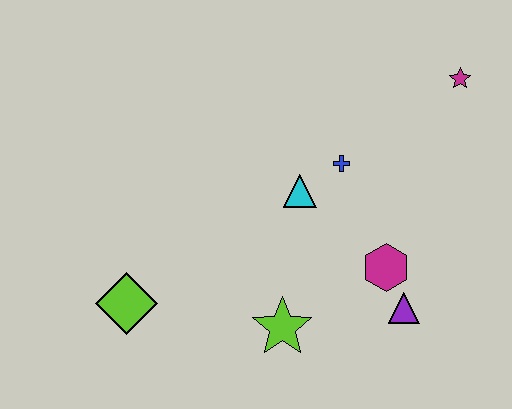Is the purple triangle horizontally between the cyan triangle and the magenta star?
Yes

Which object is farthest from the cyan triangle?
The lime diamond is farthest from the cyan triangle.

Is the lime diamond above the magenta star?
No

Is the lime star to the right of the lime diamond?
Yes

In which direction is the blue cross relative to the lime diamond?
The blue cross is to the right of the lime diamond.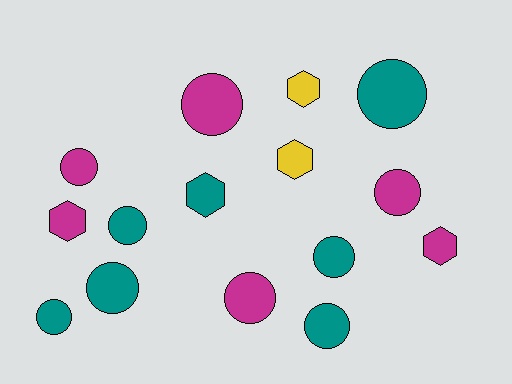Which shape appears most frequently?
Circle, with 10 objects.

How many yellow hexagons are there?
There are 2 yellow hexagons.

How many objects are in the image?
There are 15 objects.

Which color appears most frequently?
Teal, with 7 objects.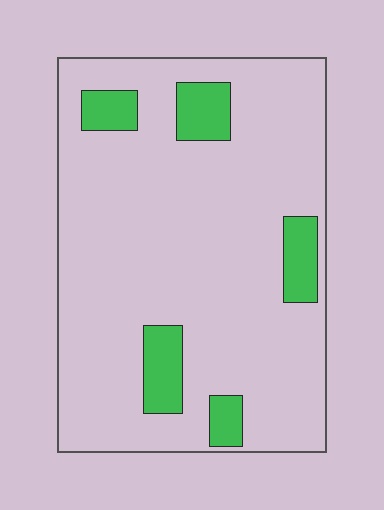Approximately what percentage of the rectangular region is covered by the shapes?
Approximately 15%.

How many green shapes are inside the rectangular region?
5.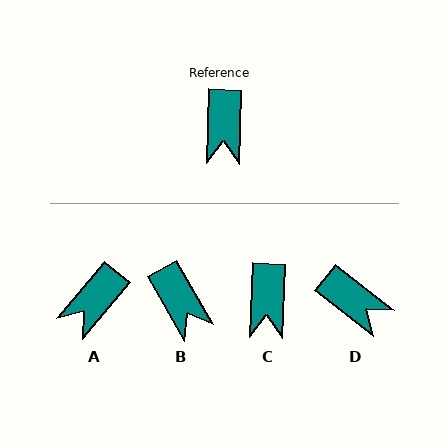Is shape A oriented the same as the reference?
No, it is off by about 38 degrees.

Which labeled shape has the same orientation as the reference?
C.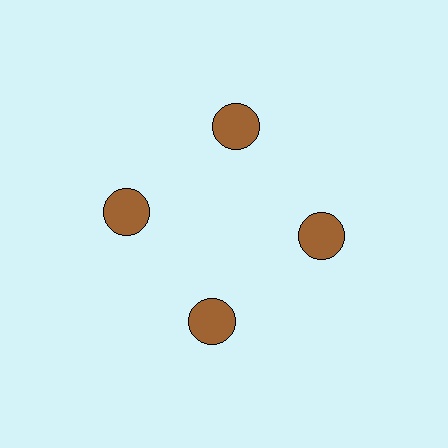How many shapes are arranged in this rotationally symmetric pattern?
There are 4 shapes, arranged in 4 groups of 1.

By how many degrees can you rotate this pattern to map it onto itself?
The pattern maps onto itself every 90 degrees of rotation.